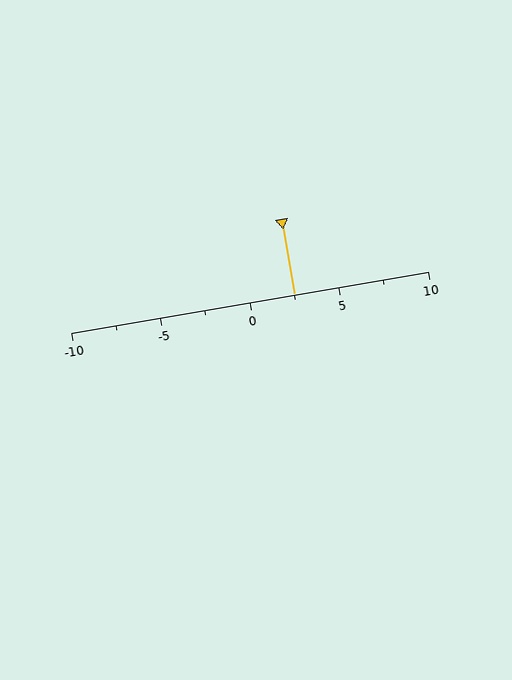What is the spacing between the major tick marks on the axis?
The major ticks are spaced 5 apart.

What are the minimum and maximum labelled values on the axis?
The axis runs from -10 to 10.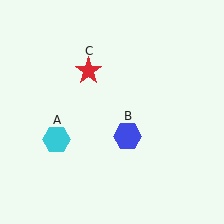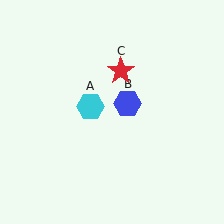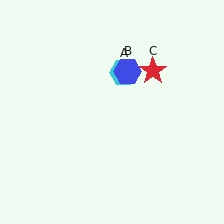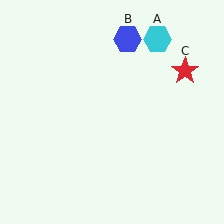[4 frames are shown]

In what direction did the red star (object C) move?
The red star (object C) moved right.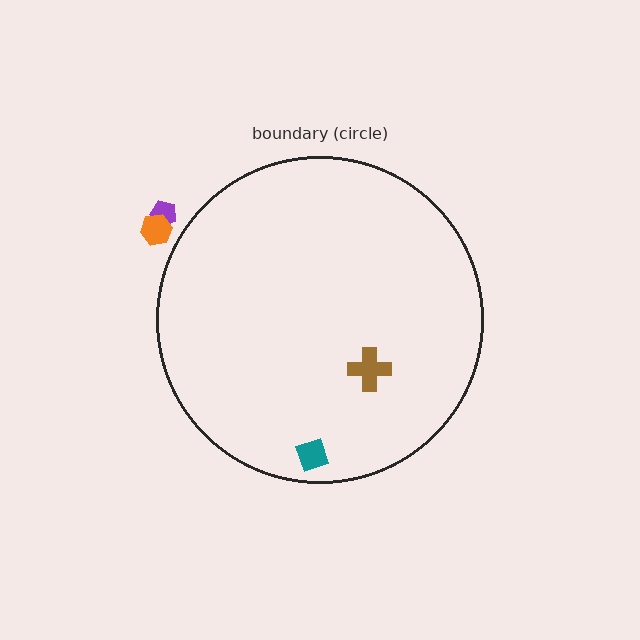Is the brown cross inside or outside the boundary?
Inside.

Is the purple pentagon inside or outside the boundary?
Outside.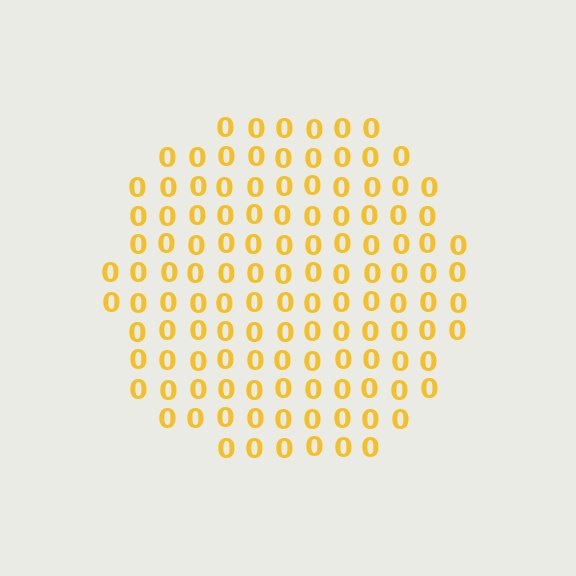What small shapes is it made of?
It is made of small digit 0's.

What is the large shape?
The large shape is a circle.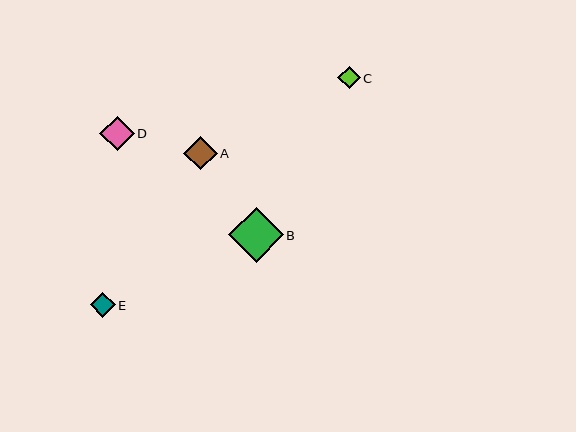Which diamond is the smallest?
Diamond C is the smallest with a size of approximately 23 pixels.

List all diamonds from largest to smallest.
From largest to smallest: B, D, A, E, C.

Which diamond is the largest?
Diamond B is the largest with a size of approximately 54 pixels.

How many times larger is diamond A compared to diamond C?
Diamond A is approximately 1.5 times the size of diamond C.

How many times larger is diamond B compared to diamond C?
Diamond B is approximately 2.4 times the size of diamond C.